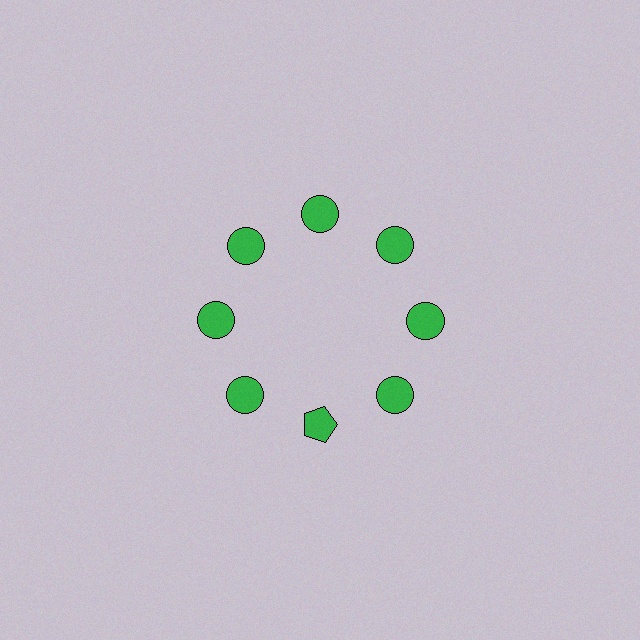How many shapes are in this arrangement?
There are 8 shapes arranged in a ring pattern.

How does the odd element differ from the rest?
It has a different shape: pentagon instead of circle.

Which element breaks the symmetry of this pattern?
The green pentagon at roughly the 6 o'clock position breaks the symmetry. All other shapes are green circles.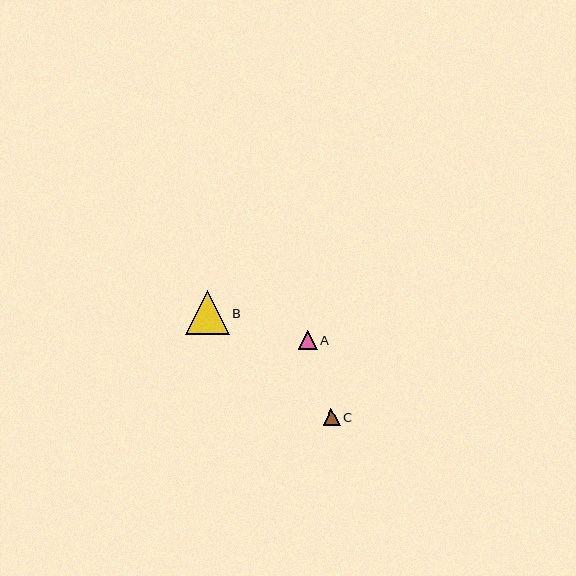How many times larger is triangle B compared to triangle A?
Triangle B is approximately 2.3 times the size of triangle A.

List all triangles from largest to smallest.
From largest to smallest: B, A, C.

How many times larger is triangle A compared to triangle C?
Triangle A is approximately 1.1 times the size of triangle C.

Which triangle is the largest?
Triangle B is the largest with a size of approximately 43 pixels.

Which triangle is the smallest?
Triangle C is the smallest with a size of approximately 17 pixels.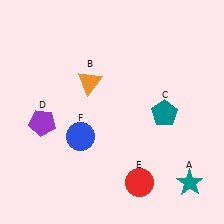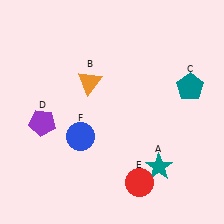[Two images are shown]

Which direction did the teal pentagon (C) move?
The teal pentagon (C) moved up.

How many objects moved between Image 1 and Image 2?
2 objects moved between the two images.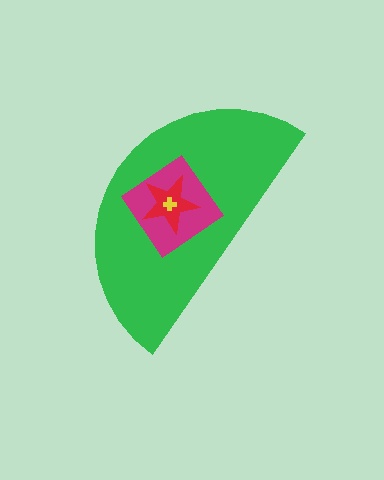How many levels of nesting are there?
4.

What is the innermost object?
The yellow cross.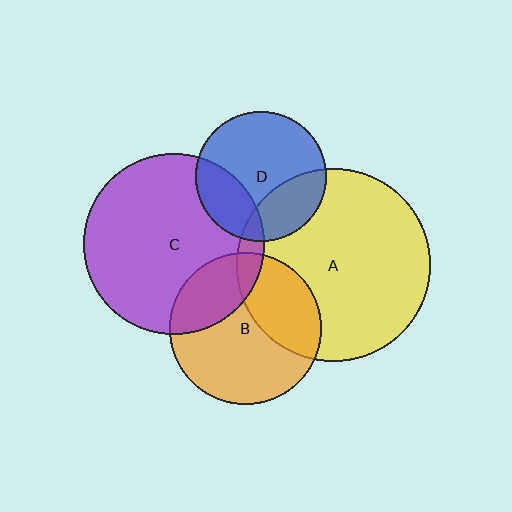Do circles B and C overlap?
Yes.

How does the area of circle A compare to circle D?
Approximately 2.2 times.